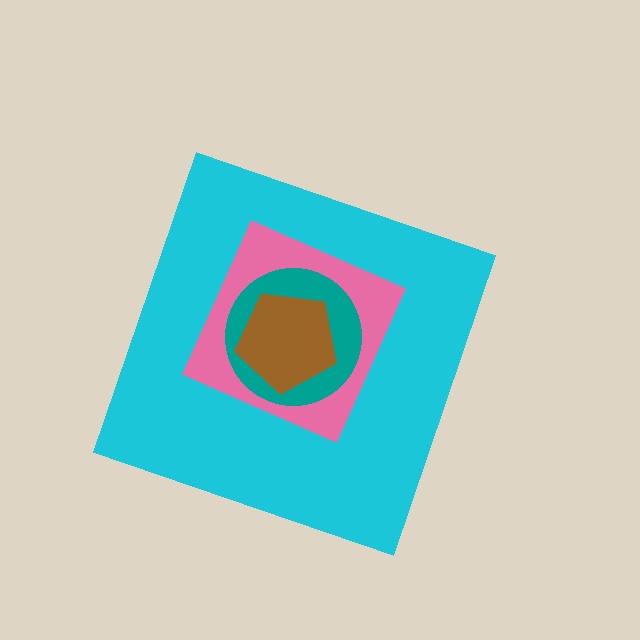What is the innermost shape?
The brown pentagon.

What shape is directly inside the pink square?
The teal circle.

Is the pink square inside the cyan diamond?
Yes.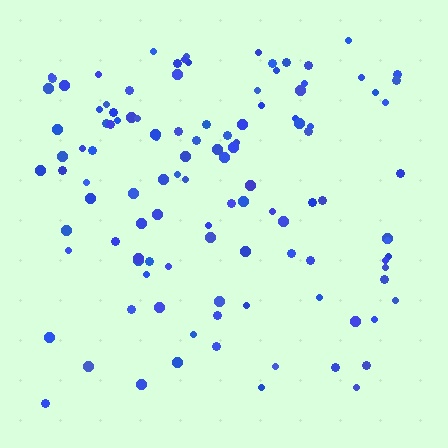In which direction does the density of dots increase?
From bottom to top, with the top side densest.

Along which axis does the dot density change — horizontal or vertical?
Vertical.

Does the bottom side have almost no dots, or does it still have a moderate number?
Still a moderate number, just noticeably fewer than the top.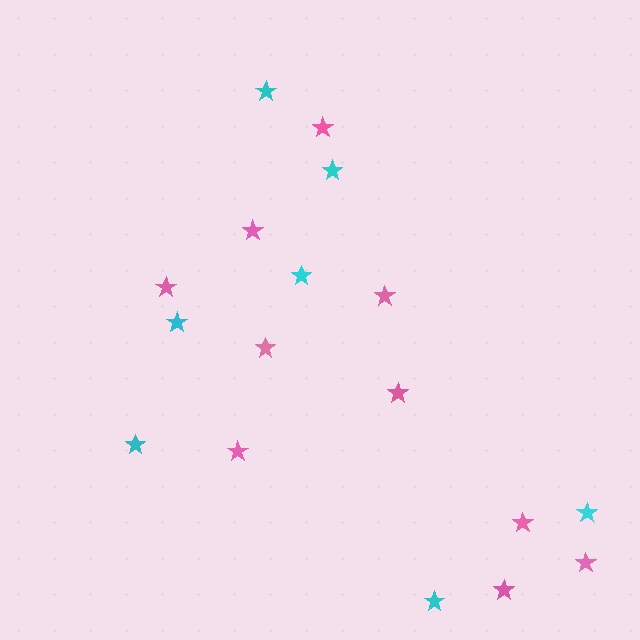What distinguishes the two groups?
There are 2 groups: one group of pink stars (10) and one group of cyan stars (7).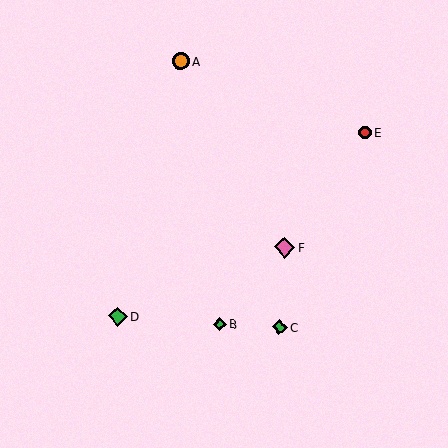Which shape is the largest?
The pink diamond (labeled F) is the largest.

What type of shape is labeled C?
Shape C is a green diamond.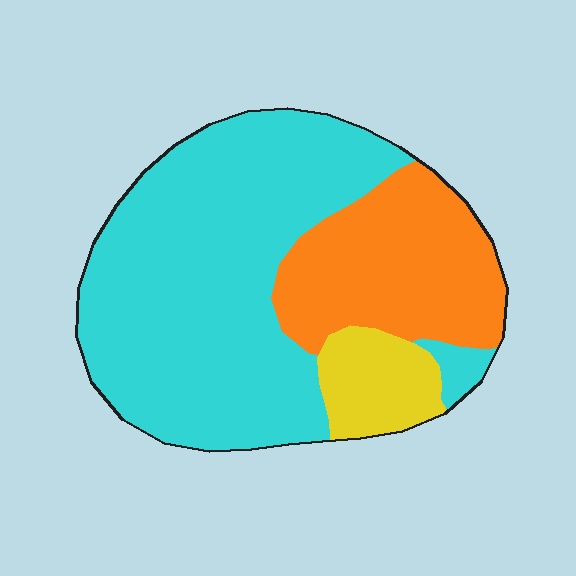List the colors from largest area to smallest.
From largest to smallest: cyan, orange, yellow.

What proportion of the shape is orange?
Orange takes up between a quarter and a half of the shape.